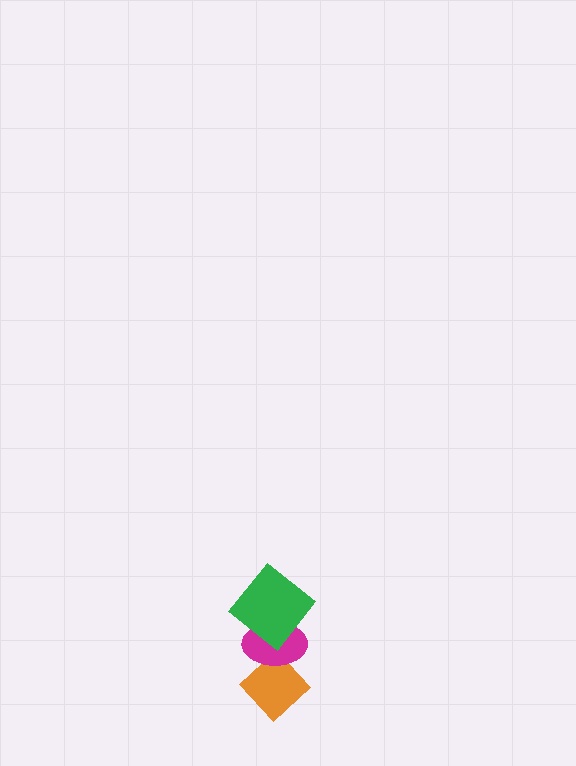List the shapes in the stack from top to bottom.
From top to bottom: the green diamond, the magenta ellipse, the orange diamond.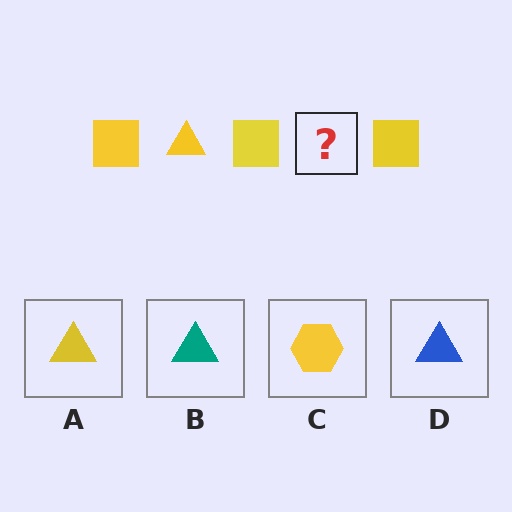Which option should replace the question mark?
Option A.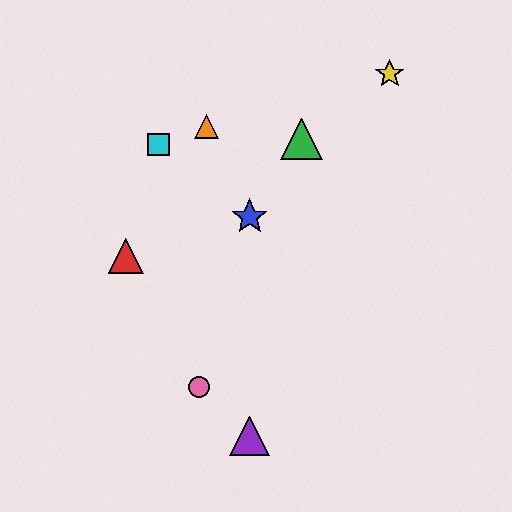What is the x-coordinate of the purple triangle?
The purple triangle is at x≈250.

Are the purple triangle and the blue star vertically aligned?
Yes, both are at x≈250.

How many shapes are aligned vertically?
2 shapes (the blue star, the purple triangle) are aligned vertically.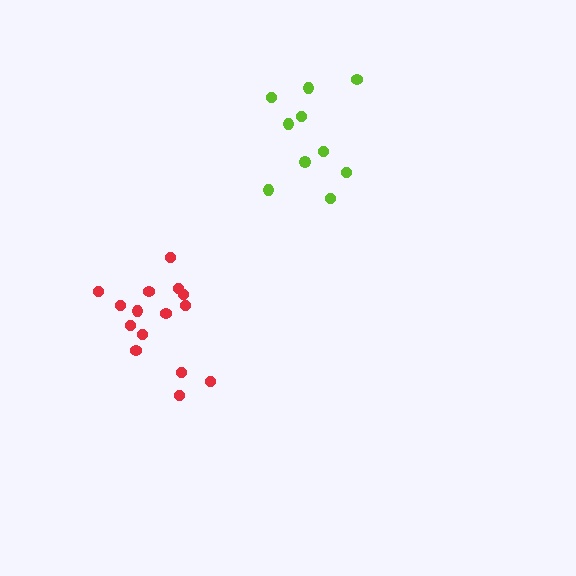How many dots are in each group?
Group 1: 10 dots, Group 2: 15 dots (25 total).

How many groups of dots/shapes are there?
There are 2 groups.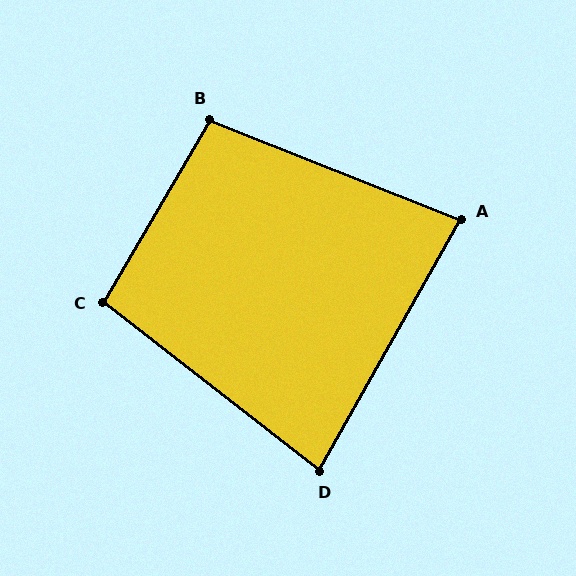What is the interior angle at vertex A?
Approximately 82 degrees (acute).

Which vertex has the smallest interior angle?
D, at approximately 82 degrees.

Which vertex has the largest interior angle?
B, at approximately 98 degrees.